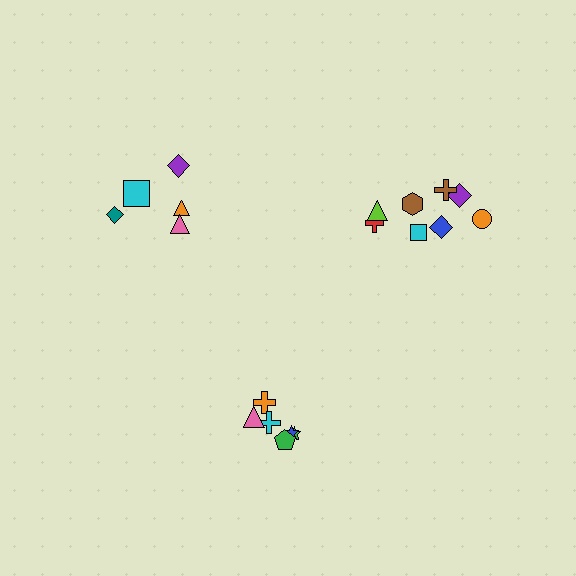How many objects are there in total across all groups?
There are 19 objects.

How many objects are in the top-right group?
There are 8 objects.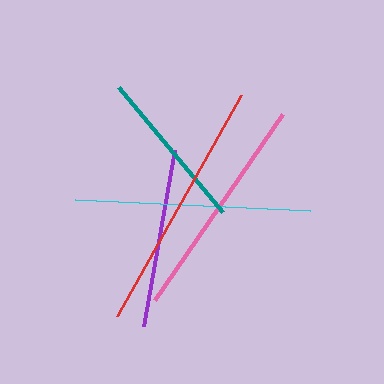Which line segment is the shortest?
The teal line is the shortest at approximately 163 pixels.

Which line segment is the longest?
The red line is the longest at approximately 253 pixels.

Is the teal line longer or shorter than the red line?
The red line is longer than the teal line.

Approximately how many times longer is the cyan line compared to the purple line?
The cyan line is approximately 1.3 times the length of the purple line.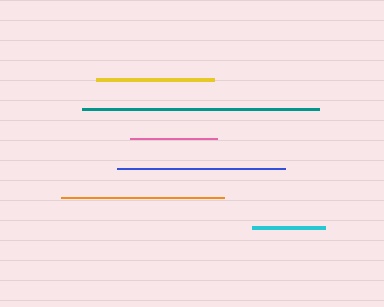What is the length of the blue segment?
The blue segment is approximately 168 pixels long.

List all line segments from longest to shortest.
From longest to shortest: teal, blue, orange, yellow, pink, cyan.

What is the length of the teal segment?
The teal segment is approximately 237 pixels long.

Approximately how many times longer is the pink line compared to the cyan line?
The pink line is approximately 1.2 times the length of the cyan line.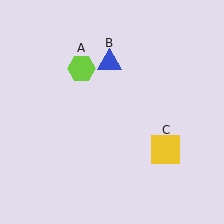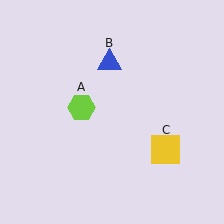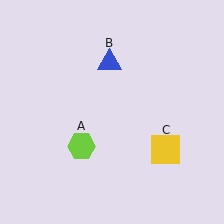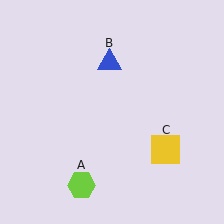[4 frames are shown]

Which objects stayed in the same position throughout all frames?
Blue triangle (object B) and yellow square (object C) remained stationary.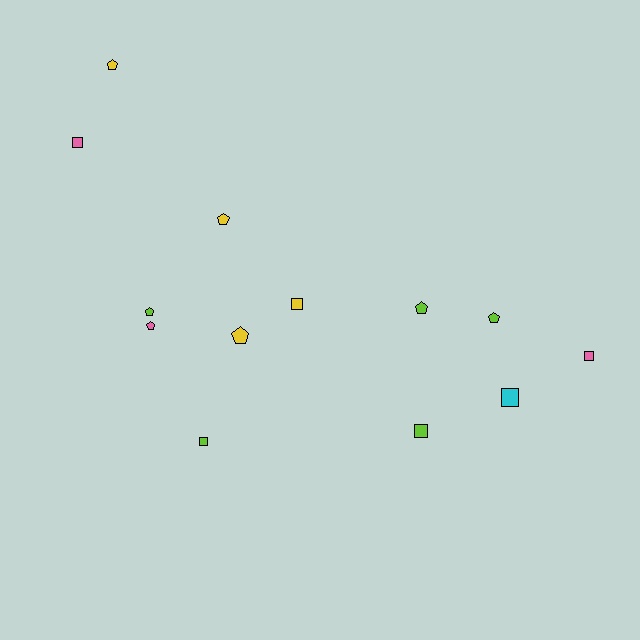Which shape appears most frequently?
Pentagon, with 7 objects.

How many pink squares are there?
There are 2 pink squares.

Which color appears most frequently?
Lime, with 5 objects.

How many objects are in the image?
There are 13 objects.